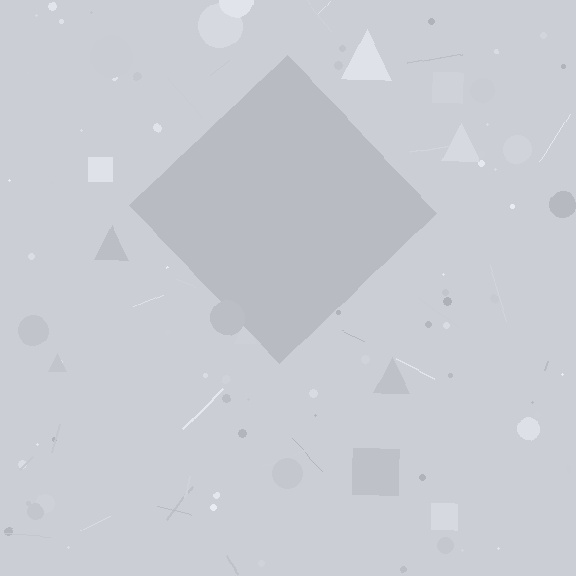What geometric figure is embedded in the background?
A diamond is embedded in the background.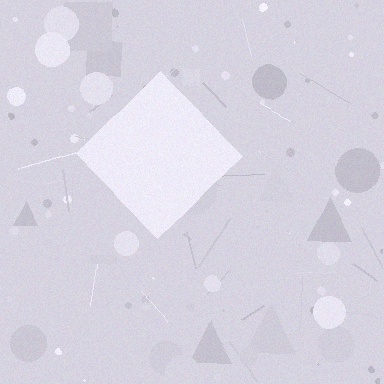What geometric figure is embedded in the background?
A diamond is embedded in the background.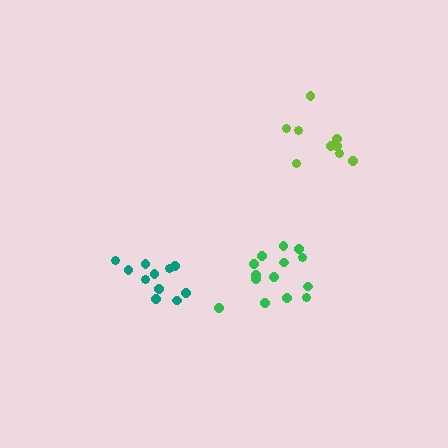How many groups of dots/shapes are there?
There are 3 groups.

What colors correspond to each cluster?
The clusters are colored: green, lime, teal.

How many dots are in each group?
Group 1: 14 dots, Group 2: 9 dots, Group 3: 11 dots (34 total).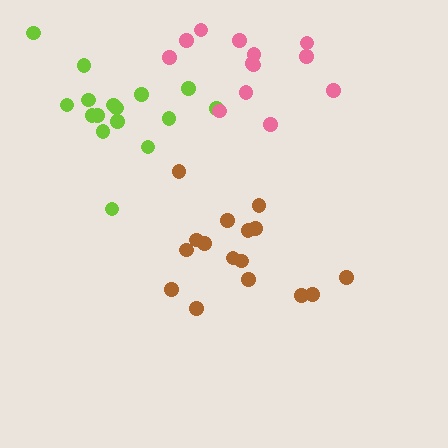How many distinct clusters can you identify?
There are 3 distinct clusters.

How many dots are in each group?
Group 1: 16 dots, Group 2: 16 dots, Group 3: 13 dots (45 total).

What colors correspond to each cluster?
The clusters are colored: brown, lime, pink.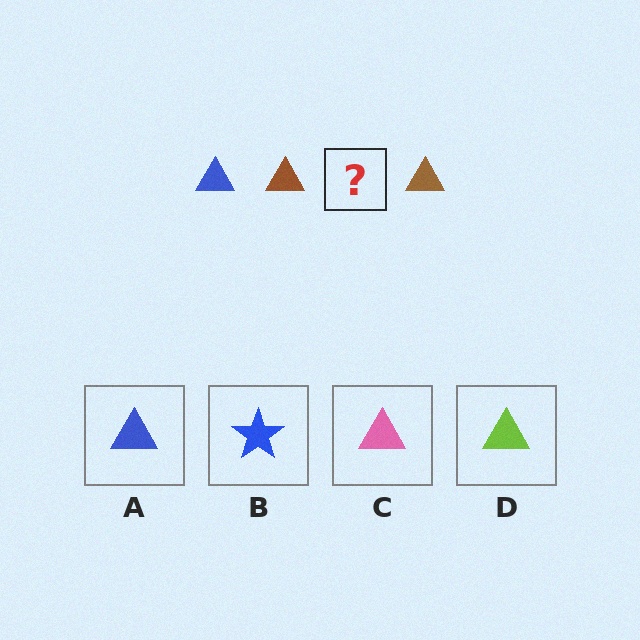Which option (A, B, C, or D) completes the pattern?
A.